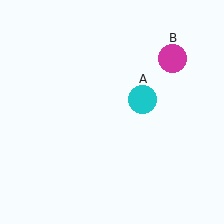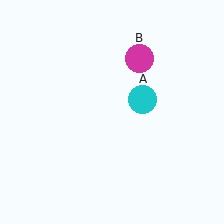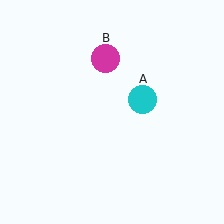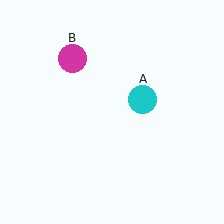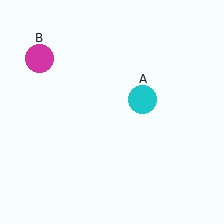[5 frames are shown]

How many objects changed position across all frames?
1 object changed position: magenta circle (object B).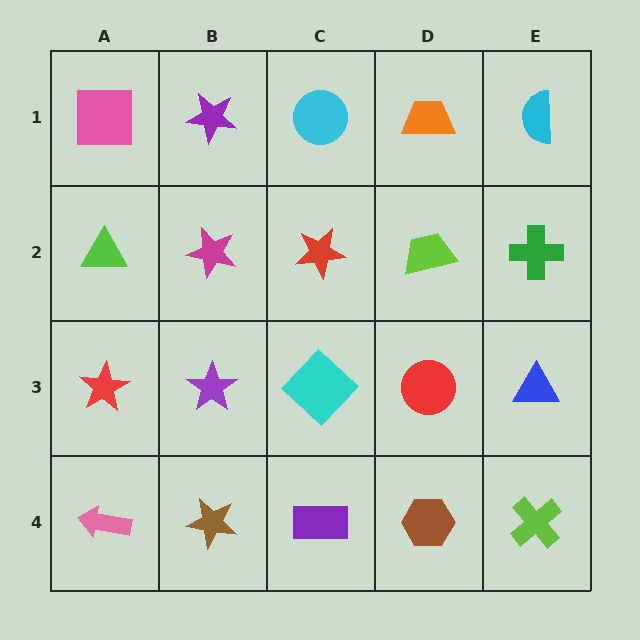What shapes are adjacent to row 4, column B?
A purple star (row 3, column B), a pink arrow (row 4, column A), a purple rectangle (row 4, column C).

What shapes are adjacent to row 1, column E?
A green cross (row 2, column E), an orange trapezoid (row 1, column D).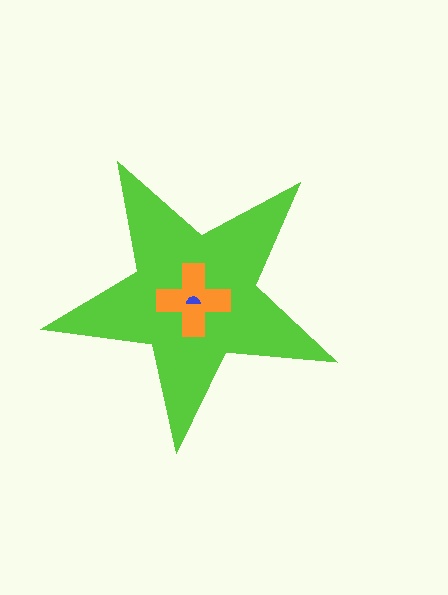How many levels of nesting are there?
3.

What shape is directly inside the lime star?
The orange cross.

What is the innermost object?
The blue semicircle.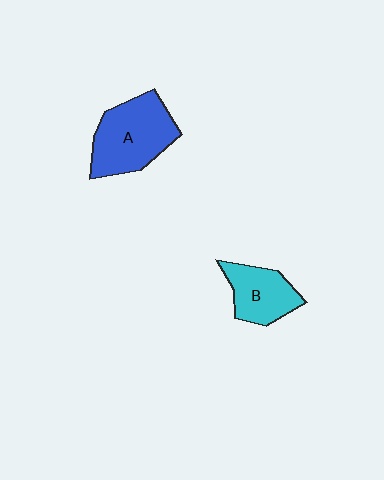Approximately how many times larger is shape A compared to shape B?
Approximately 1.5 times.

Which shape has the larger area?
Shape A (blue).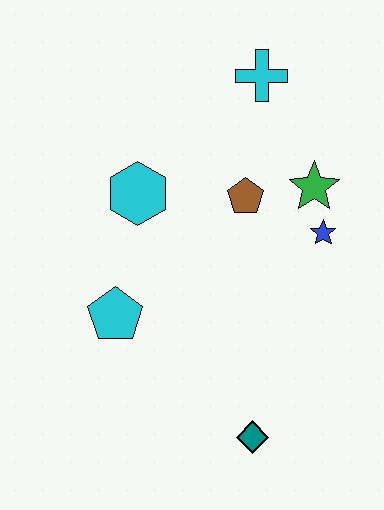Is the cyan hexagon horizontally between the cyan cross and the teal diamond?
No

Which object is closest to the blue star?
The green star is closest to the blue star.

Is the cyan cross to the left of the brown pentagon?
No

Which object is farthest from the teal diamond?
The cyan cross is farthest from the teal diamond.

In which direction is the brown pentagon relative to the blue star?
The brown pentagon is to the left of the blue star.